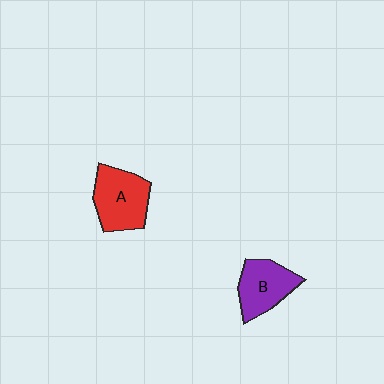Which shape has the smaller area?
Shape B (purple).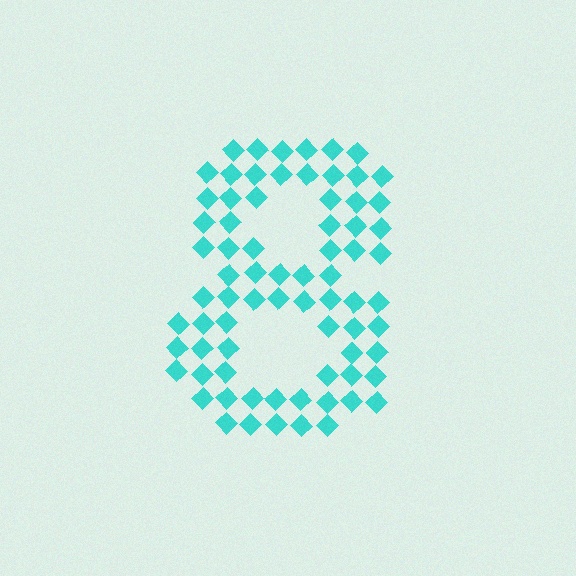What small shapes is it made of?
It is made of small diamonds.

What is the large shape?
The large shape is the digit 8.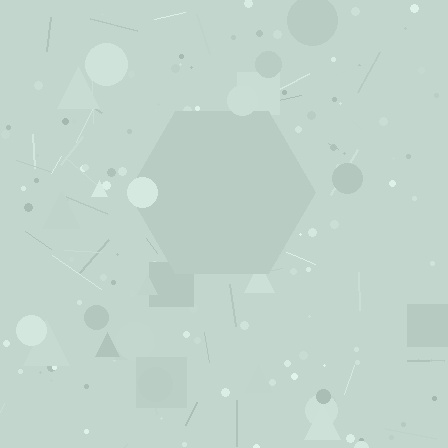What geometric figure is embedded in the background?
A hexagon is embedded in the background.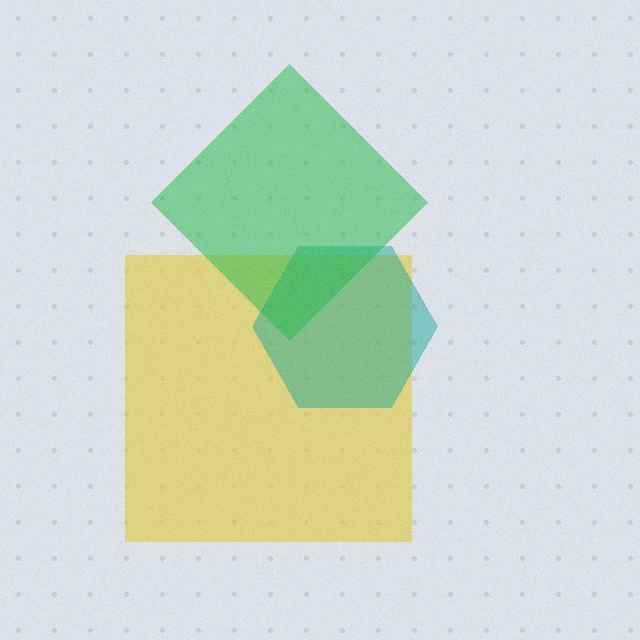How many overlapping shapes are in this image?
There are 3 overlapping shapes in the image.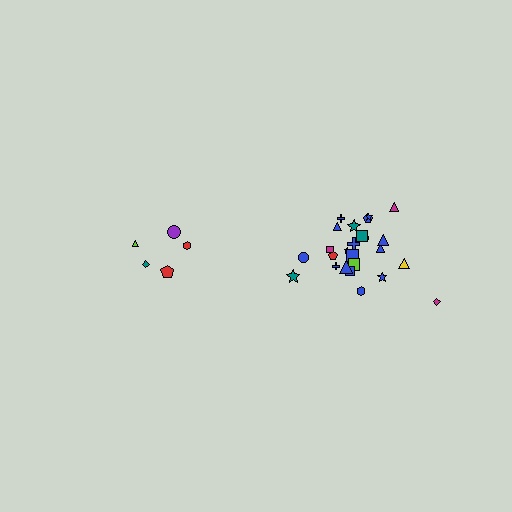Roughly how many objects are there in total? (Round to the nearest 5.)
Roughly 30 objects in total.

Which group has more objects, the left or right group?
The right group.